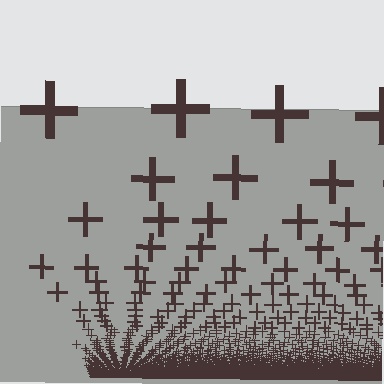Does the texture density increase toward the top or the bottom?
Density increases toward the bottom.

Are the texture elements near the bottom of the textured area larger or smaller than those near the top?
Smaller. The gradient is inverted — elements near the bottom are smaller and denser.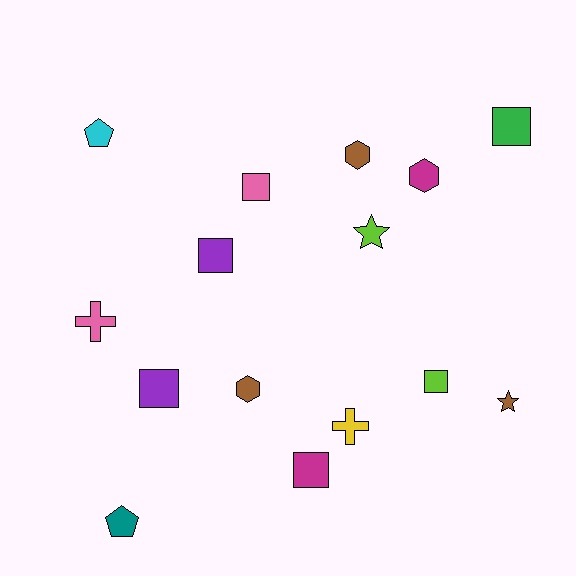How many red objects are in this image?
There are no red objects.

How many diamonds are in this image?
There are no diamonds.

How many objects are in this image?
There are 15 objects.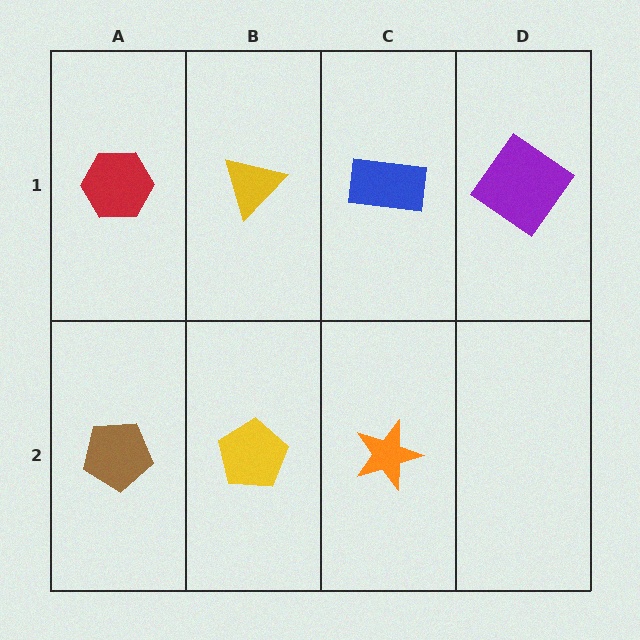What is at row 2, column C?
An orange star.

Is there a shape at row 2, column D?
No, that cell is empty.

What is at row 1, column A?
A red hexagon.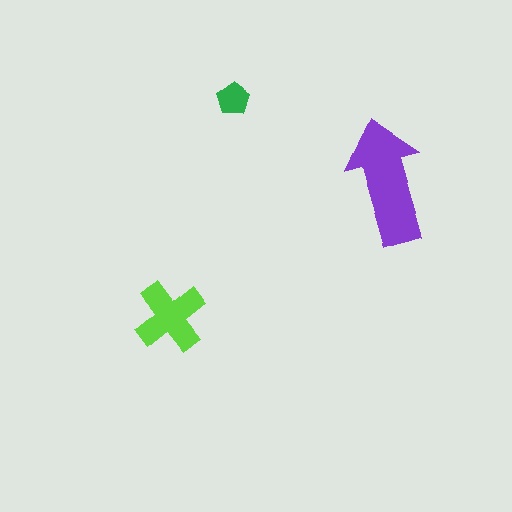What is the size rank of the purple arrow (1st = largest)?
1st.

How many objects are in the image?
There are 3 objects in the image.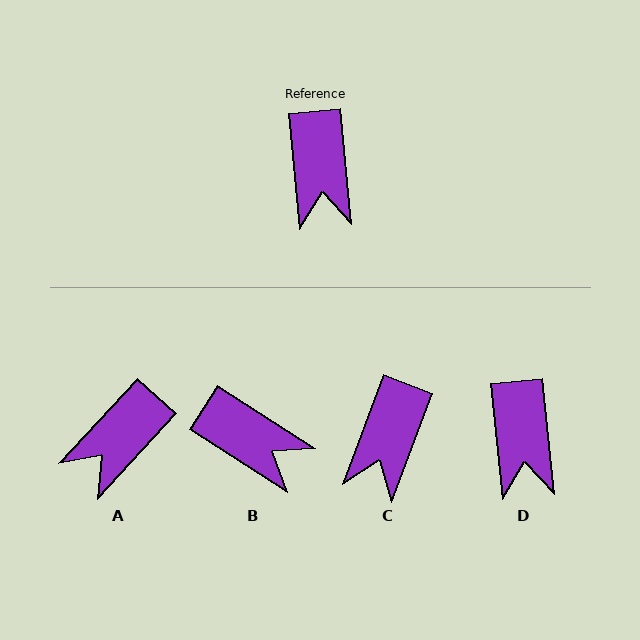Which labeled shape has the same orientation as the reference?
D.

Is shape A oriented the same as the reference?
No, it is off by about 48 degrees.